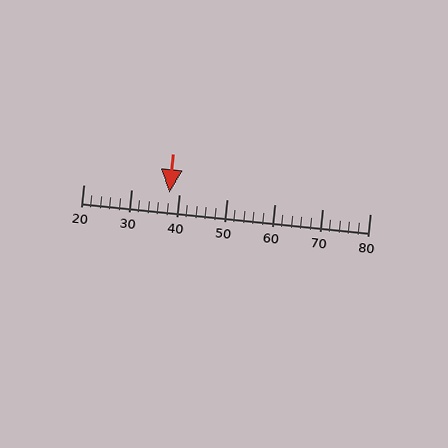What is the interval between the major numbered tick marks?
The major tick marks are spaced 10 units apart.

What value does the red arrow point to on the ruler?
The red arrow points to approximately 38.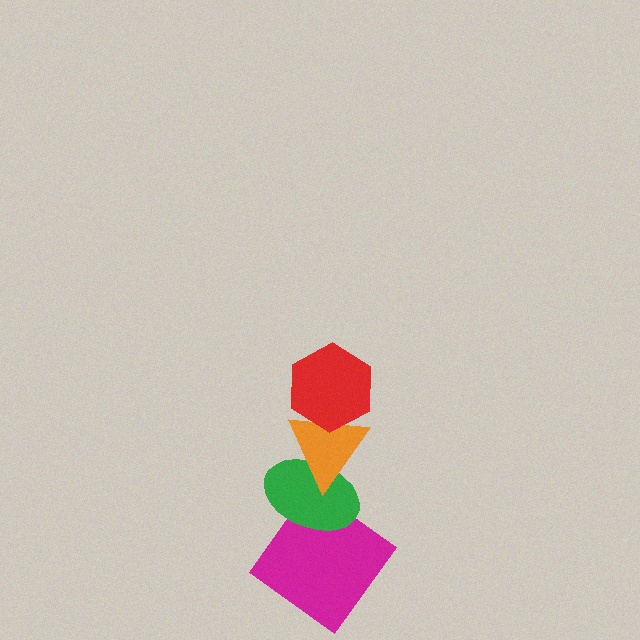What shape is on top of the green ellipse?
The orange triangle is on top of the green ellipse.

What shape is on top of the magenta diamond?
The green ellipse is on top of the magenta diamond.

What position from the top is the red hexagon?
The red hexagon is 1st from the top.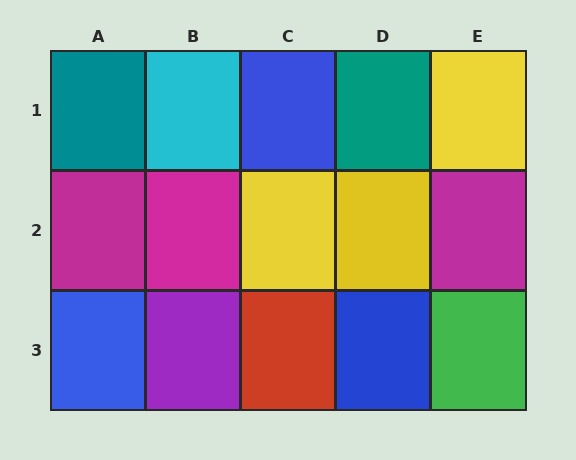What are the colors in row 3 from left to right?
Blue, purple, red, blue, green.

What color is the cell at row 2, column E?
Magenta.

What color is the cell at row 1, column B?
Cyan.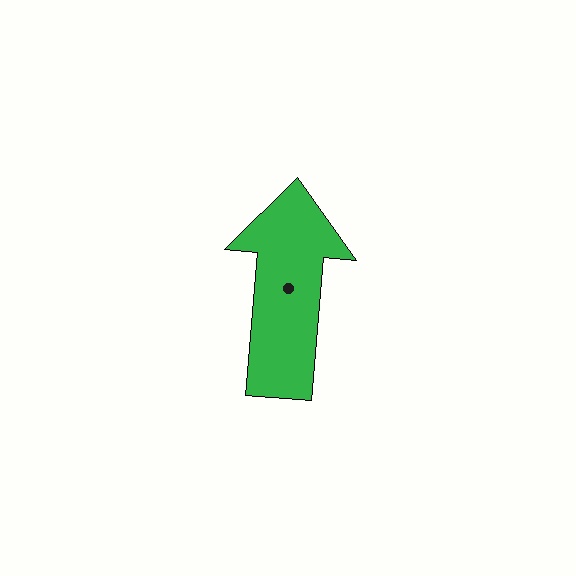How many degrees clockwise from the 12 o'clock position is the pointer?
Approximately 5 degrees.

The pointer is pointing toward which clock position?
Roughly 12 o'clock.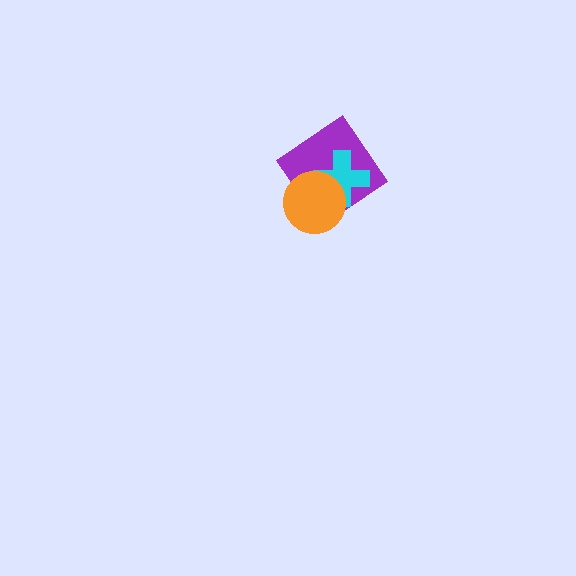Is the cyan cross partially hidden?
Yes, it is partially covered by another shape.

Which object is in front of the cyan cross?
The orange circle is in front of the cyan cross.